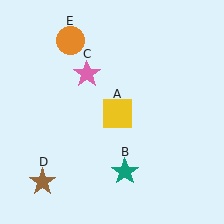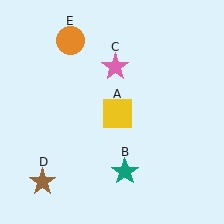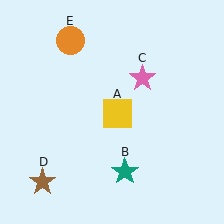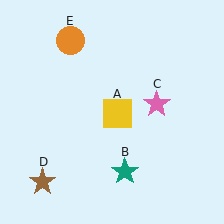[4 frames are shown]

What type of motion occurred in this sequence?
The pink star (object C) rotated clockwise around the center of the scene.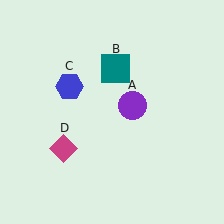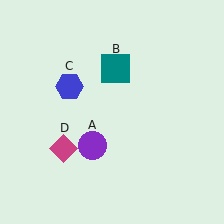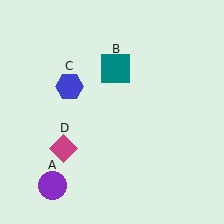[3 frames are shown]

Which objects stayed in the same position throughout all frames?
Teal square (object B) and blue hexagon (object C) and magenta diamond (object D) remained stationary.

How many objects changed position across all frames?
1 object changed position: purple circle (object A).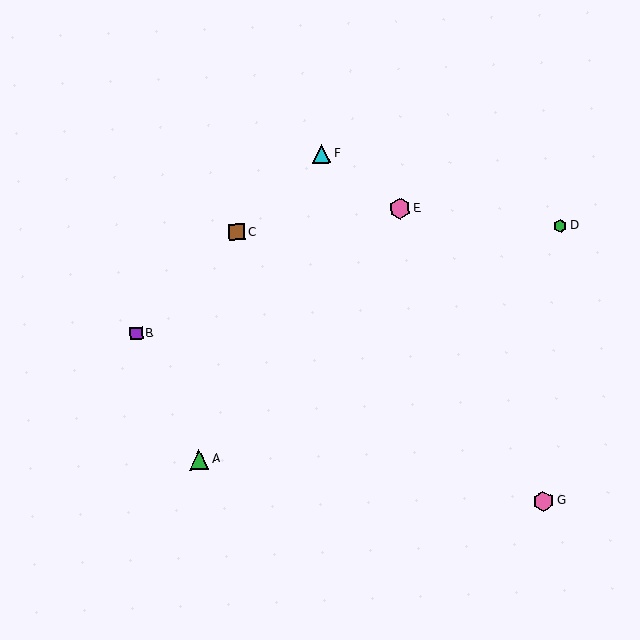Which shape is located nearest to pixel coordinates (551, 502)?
The pink hexagon (labeled G) at (543, 501) is nearest to that location.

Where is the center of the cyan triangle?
The center of the cyan triangle is at (322, 154).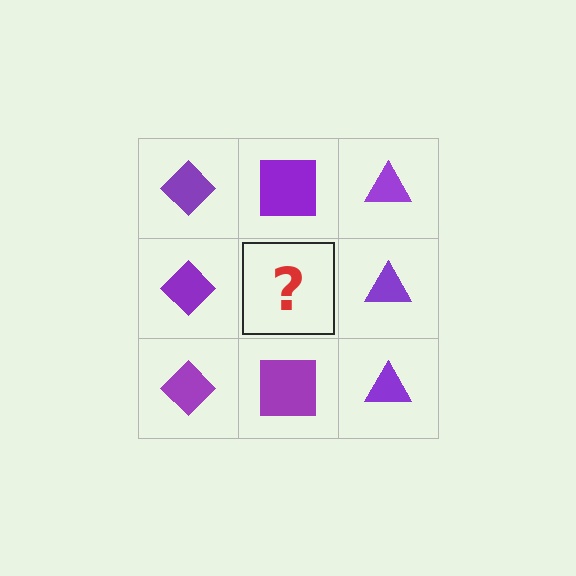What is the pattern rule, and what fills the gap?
The rule is that each column has a consistent shape. The gap should be filled with a purple square.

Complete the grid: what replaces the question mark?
The question mark should be replaced with a purple square.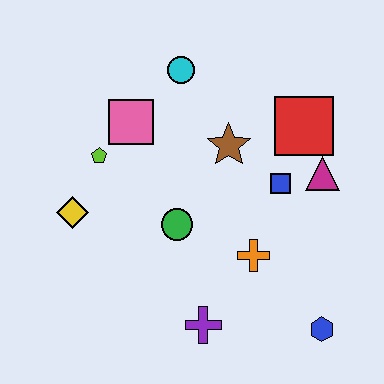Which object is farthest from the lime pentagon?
The blue hexagon is farthest from the lime pentagon.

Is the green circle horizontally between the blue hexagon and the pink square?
Yes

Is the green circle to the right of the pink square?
Yes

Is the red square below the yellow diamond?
No